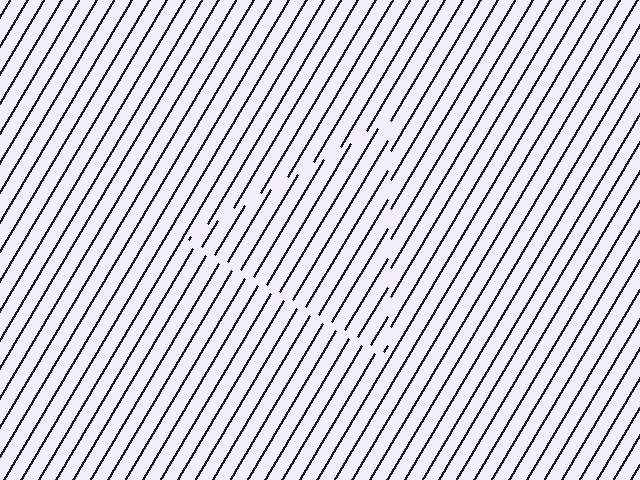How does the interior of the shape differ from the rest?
The interior of the shape contains the same grating, shifted by half a period — the contour is defined by the phase discontinuity where line-ends from the inner and outer gratings abut.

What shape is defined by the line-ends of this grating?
An illusory triangle. The interior of the shape contains the same grating, shifted by half a period — the contour is defined by the phase discontinuity where line-ends from the inner and outer gratings abut.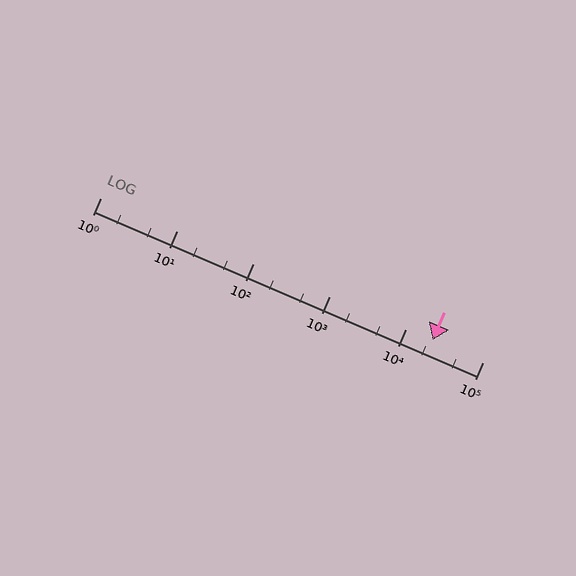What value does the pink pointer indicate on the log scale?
The pointer indicates approximately 22000.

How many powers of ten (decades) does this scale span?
The scale spans 5 decades, from 1 to 100000.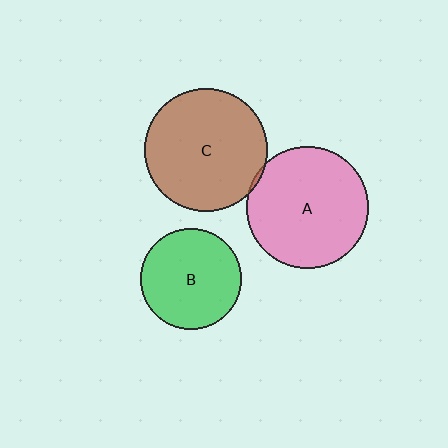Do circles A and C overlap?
Yes.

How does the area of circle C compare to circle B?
Approximately 1.5 times.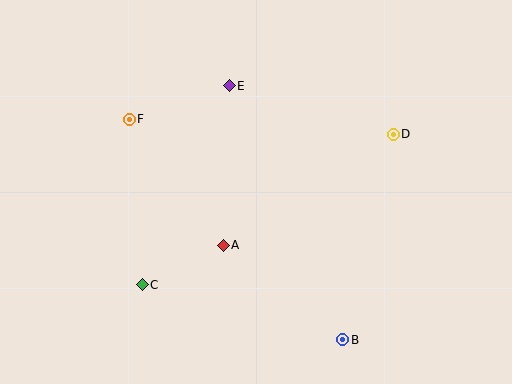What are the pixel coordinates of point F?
Point F is at (129, 119).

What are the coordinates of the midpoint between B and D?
The midpoint between B and D is at (368, 237).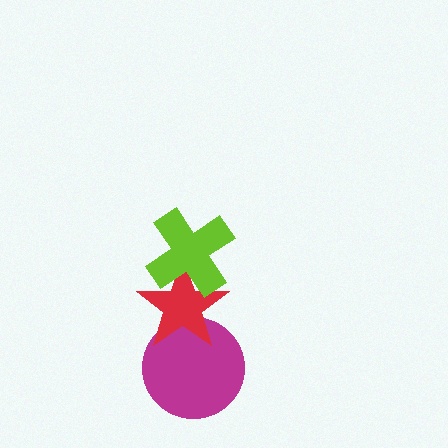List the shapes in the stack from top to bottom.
From top to bottom: the lime cross, the red star, the magenta circle.